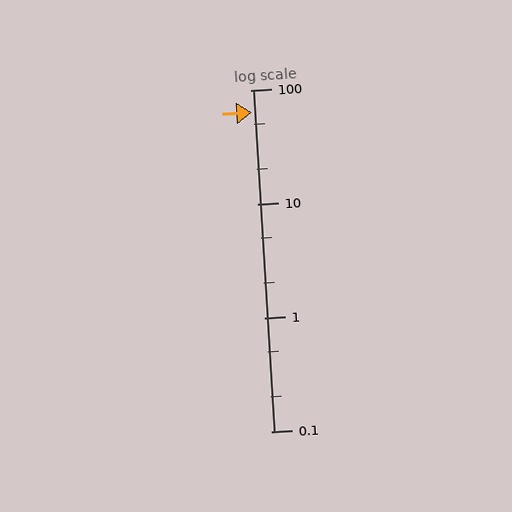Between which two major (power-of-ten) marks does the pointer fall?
The pointer is between 10 and 100.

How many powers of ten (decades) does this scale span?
The scale spans 3 decades, from 0.1 to 100.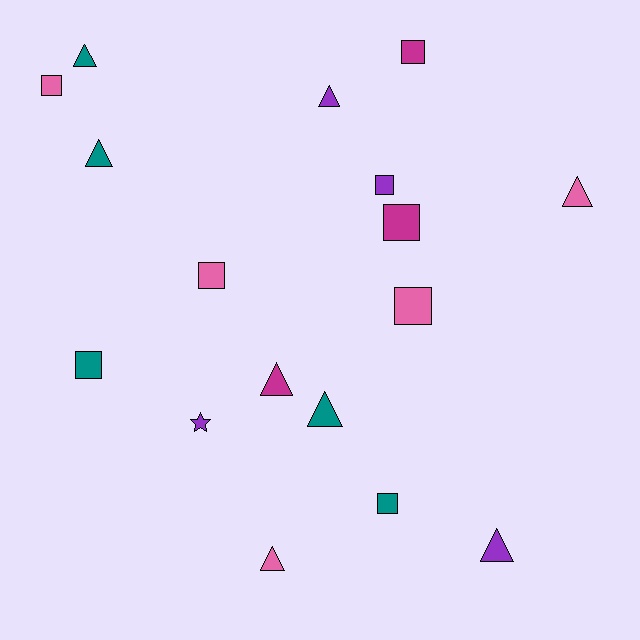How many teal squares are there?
There are 2 teal squares.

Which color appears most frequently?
Teal, with 5 objects.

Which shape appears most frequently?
Triangle, with 8 objects.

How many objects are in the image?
There are 17 objects.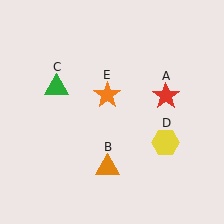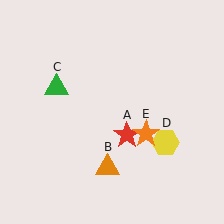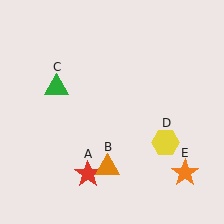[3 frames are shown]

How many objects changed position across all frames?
2 objects changed position: red star (object A), orange star (object E).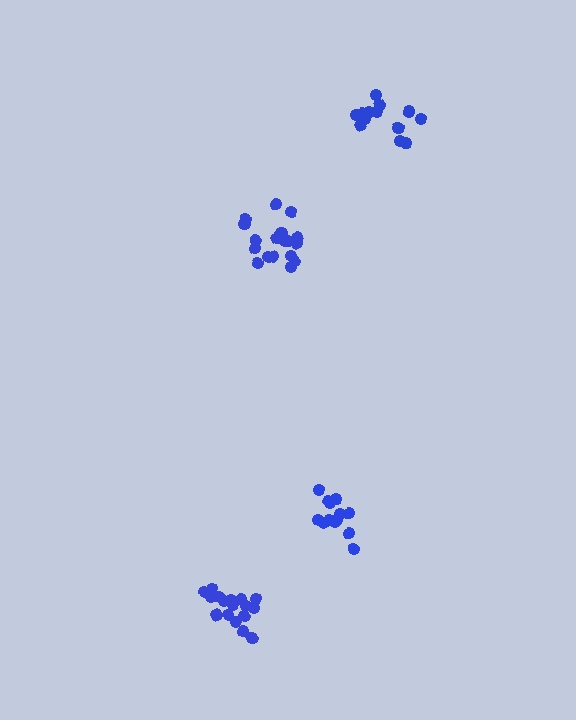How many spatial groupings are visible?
There are 4 spatial groupings.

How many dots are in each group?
Group 1: 13 dots, Group 2: 18 dots, Group 3: 18 dots, Group 4: 16 dots (65 total).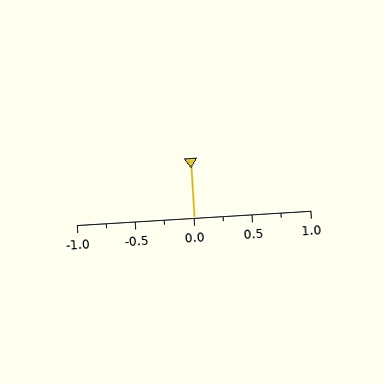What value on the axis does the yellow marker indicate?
The marker indicates approximately 0.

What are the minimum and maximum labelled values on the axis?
The axis runs from -1.0 to 1.0.